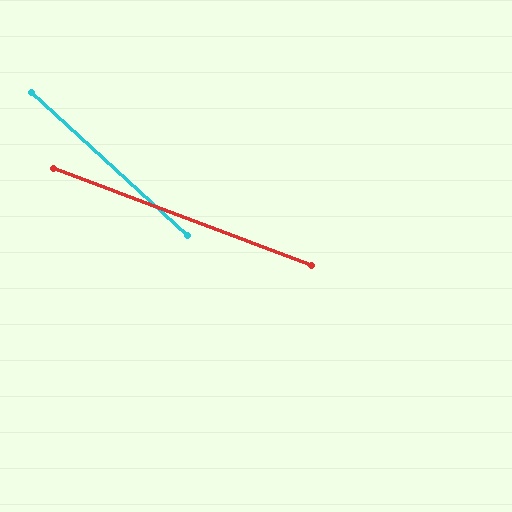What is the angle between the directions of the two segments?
Approximately 22 degrees.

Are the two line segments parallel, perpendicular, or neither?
Neither parallel nor perpendicular — they differ by about 22°.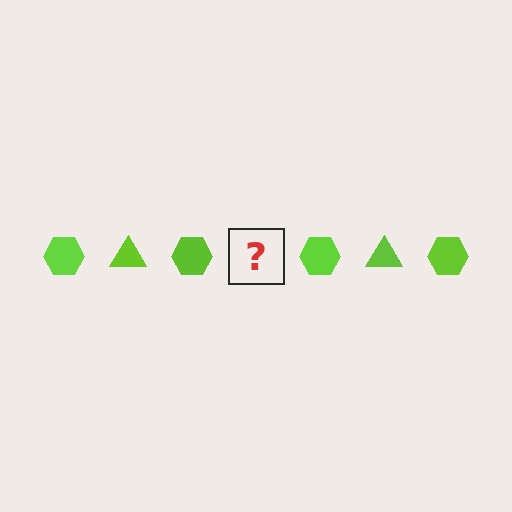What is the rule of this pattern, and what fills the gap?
The rule is that the pattern cycles through hexagon, triangle shapes in lime. The gap should be filled with a lime triangle.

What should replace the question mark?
The question mark should be replaced with a lime triangle.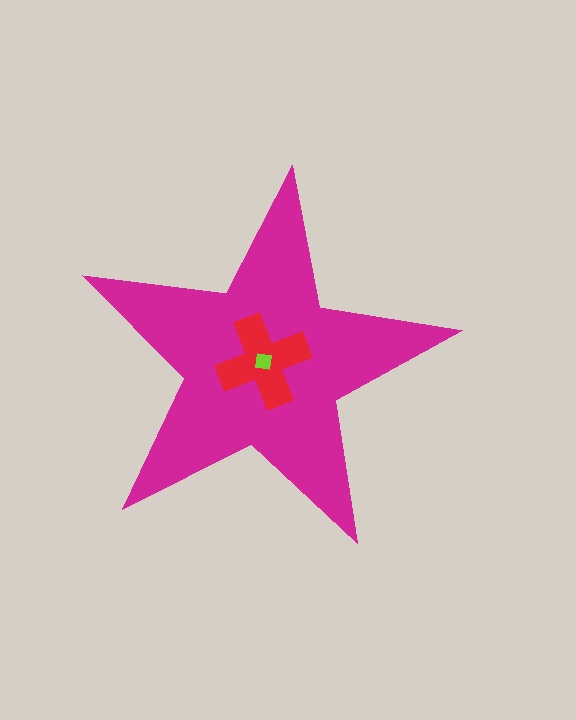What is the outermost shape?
The magenta star.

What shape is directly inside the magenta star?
The red cross.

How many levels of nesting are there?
3.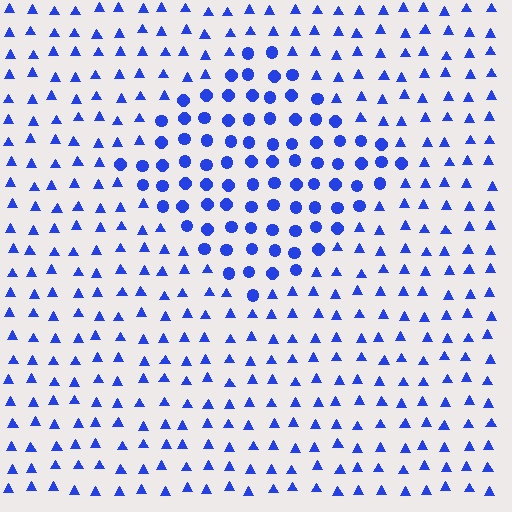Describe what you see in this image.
The image is filled with small blue elements arranged in a uniform grid. A diamond-shaped region contains circles, while the surrounding area contains triangles. The boundary is defined purely by the change in element shape.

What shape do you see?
I see a diamond.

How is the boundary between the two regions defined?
The boundary is defined by a change in element shape: circles inside vs. triangles outside. All elements share the same color and spacing.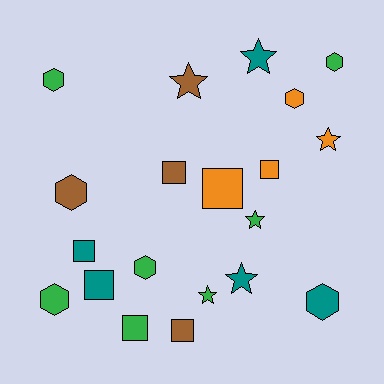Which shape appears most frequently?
Square, with 7 objects.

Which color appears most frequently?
Green, with 7 objects.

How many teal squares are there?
There are 2 teal squares.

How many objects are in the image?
There are 20 objects.